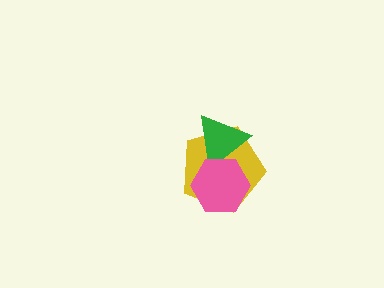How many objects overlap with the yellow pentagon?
2 objects overlap with the yellow pentagon.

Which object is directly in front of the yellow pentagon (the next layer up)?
The green triangle is directly in front of the yellow pentagon.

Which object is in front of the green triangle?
The pink hexagon is in front of the green triangle.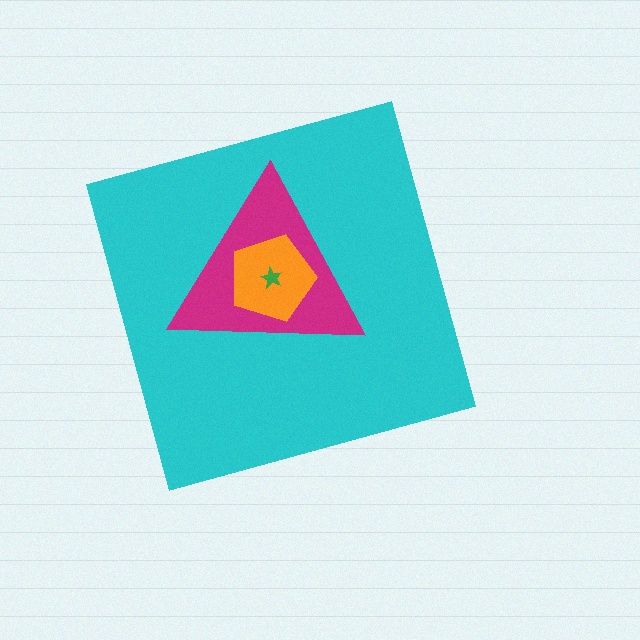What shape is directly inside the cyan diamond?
The magenta triangle.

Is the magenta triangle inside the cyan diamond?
Yes.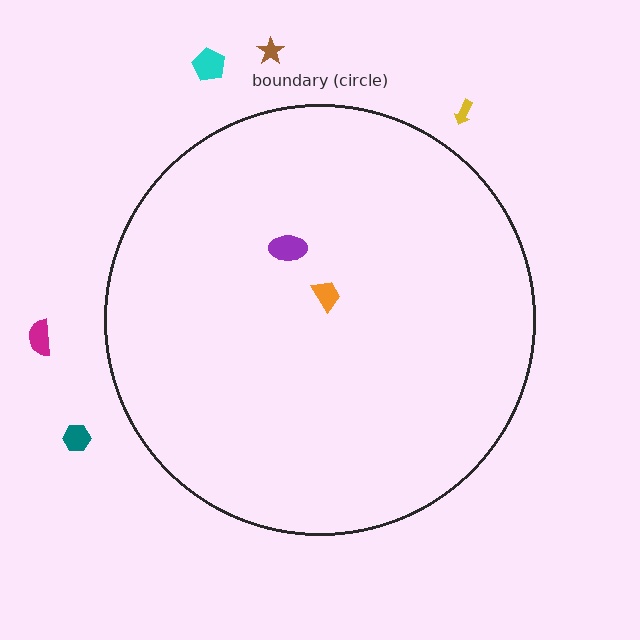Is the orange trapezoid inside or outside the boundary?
Inside.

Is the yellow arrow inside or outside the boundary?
Outside.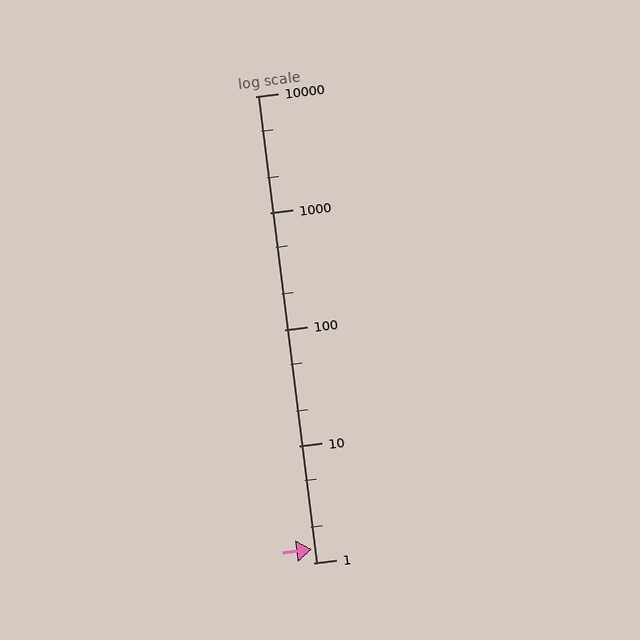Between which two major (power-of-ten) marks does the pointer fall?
The pointer is between 1 and 10.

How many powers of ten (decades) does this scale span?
The scale spans 4 decades, from 1 to 10000.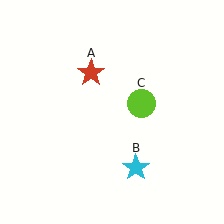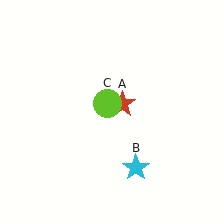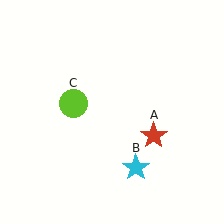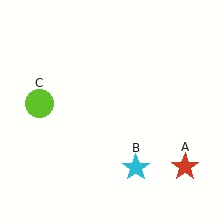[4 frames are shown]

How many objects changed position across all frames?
2 objects changed position: red star (object A), lime circle (object C).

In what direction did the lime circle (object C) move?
The lime circle (object C) moved left.